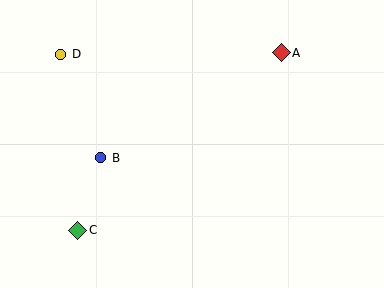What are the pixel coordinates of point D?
Point D is at (61, 54).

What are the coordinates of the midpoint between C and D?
The midpoint between C and D is at (69, 142).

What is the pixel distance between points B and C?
The distance between B and C is 76 pixels.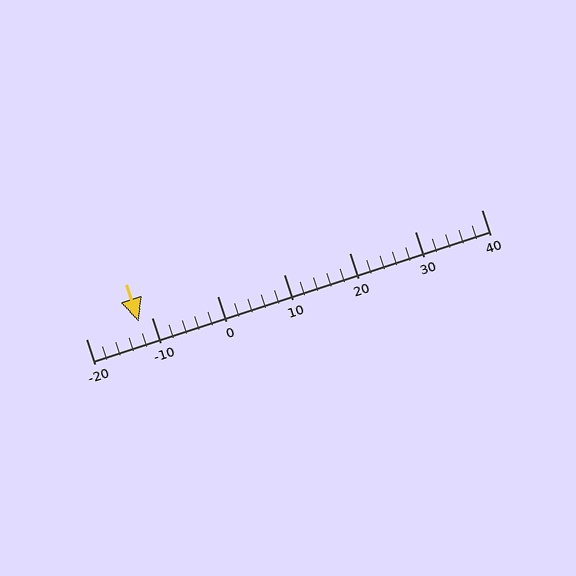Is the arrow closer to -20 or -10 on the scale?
The arrow is closer to -10.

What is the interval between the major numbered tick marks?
The major tick marks are spaced 10 units apart.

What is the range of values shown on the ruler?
The ruler shows values from -20 to 40.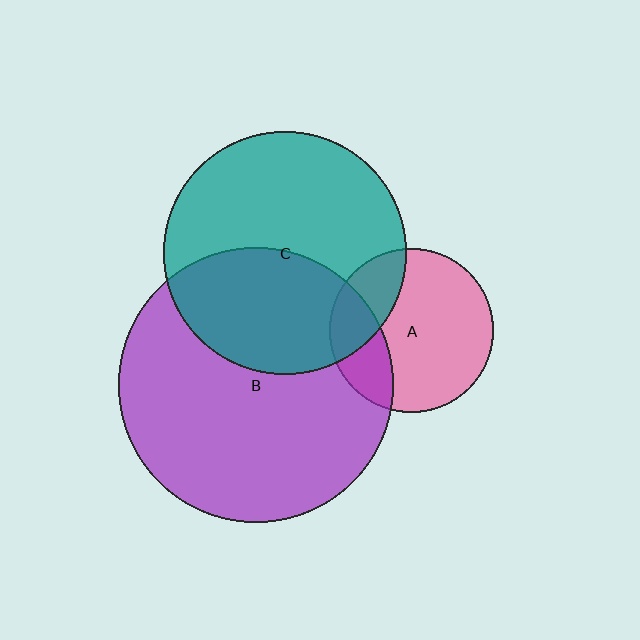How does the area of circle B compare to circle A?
Approximately 2.8 times.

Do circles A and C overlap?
Yes.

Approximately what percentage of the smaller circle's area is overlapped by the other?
Approximately 25%.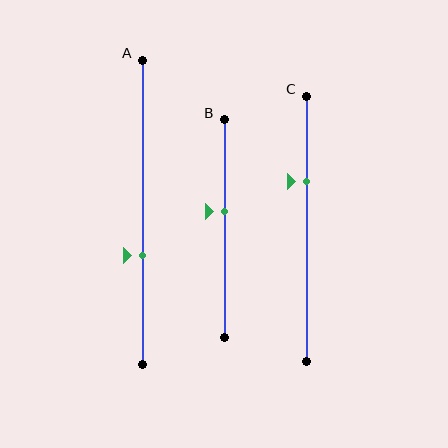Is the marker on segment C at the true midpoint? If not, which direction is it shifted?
No, the marker on segment C is shifted upward by about 18% of the segment length.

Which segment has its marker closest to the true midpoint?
Segment B has its marker closest to the true midpoint.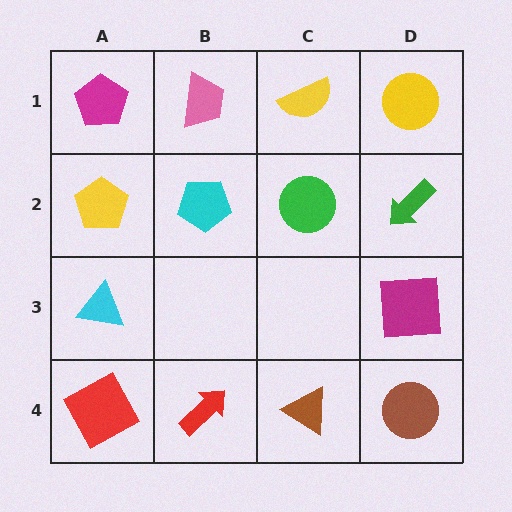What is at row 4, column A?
A red square.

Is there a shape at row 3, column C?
No, that cell is empty.